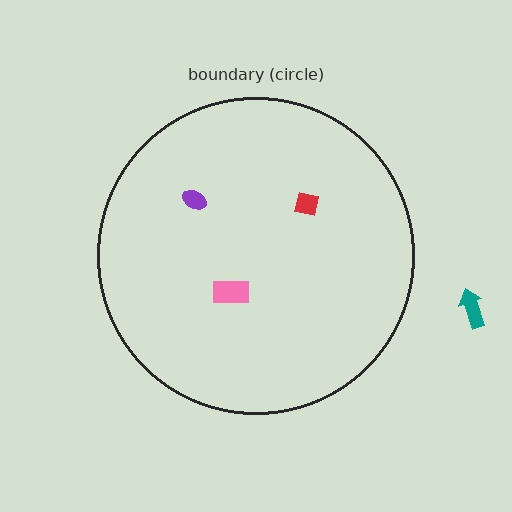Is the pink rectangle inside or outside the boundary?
Inside.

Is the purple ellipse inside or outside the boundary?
Inside.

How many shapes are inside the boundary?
3 inside, 1 outside.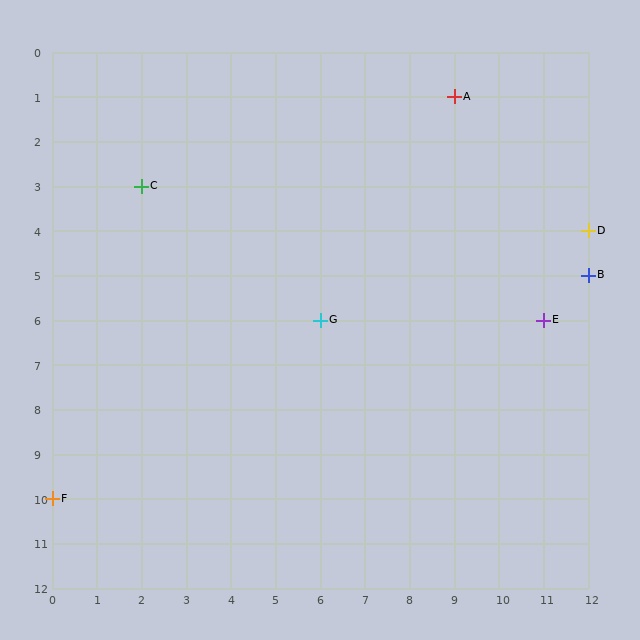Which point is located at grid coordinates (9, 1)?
Point A is at (9, 1).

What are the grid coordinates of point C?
Point C is at grid coordinates (2, 3).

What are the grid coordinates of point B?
Point B is at grid coordinates (12, 5).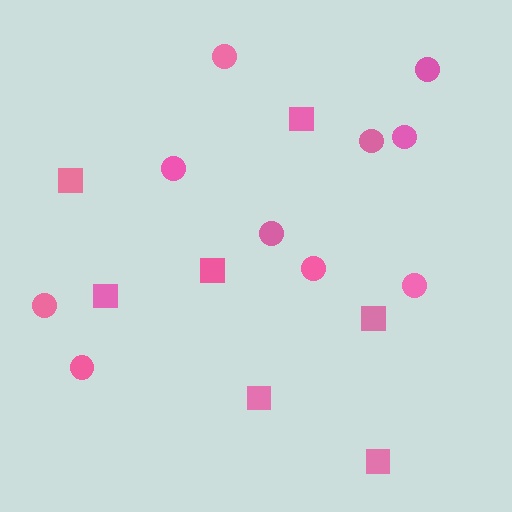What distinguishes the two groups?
There are 2 groups: one group of squares (7) and one group of circles (10).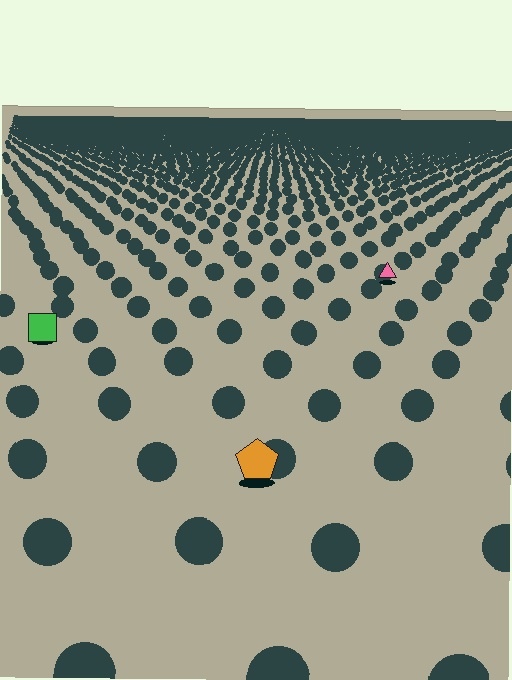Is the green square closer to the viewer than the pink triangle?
Yes. The green square is closer — you can tell from the texture gradient: the ground texture is coarser near it.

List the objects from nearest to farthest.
From nearest to farthest: the orange pentagon, the green square, the pink triangle.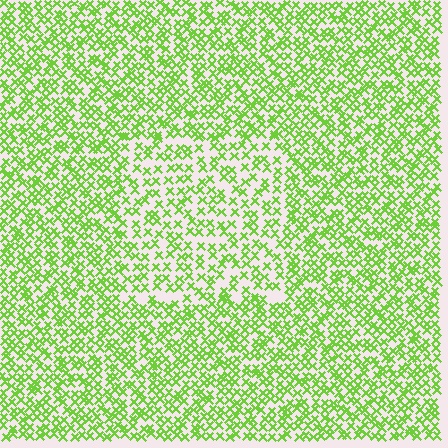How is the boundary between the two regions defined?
The boundary is defined by a change in element density (approximately 1.6x ratio). All elements are the same color, size, and shape.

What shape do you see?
I see a rectangle.